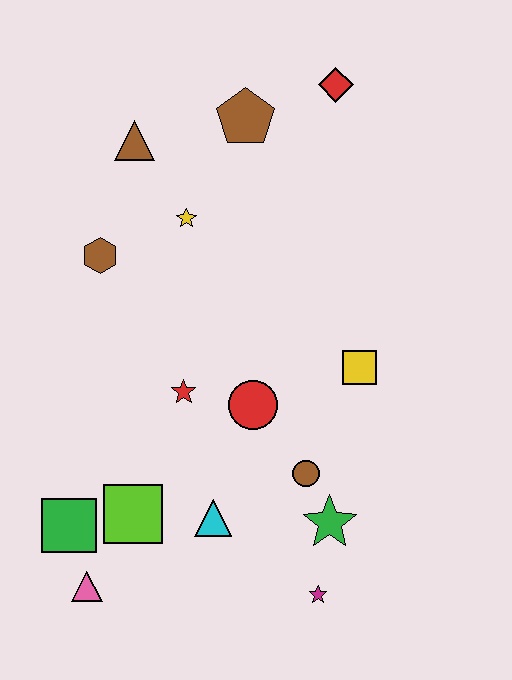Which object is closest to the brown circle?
The green star is closest to the brown circle.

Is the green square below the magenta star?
No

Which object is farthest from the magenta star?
The red diamond is farthest from the magenta star.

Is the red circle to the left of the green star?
Yes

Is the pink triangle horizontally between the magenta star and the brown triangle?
No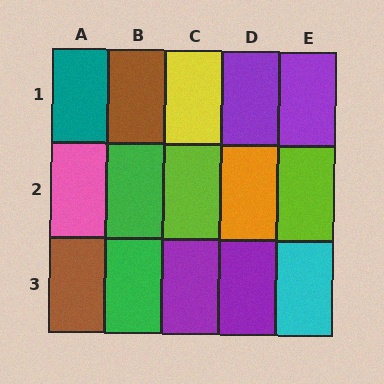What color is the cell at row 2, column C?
Lime.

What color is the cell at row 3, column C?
Purple.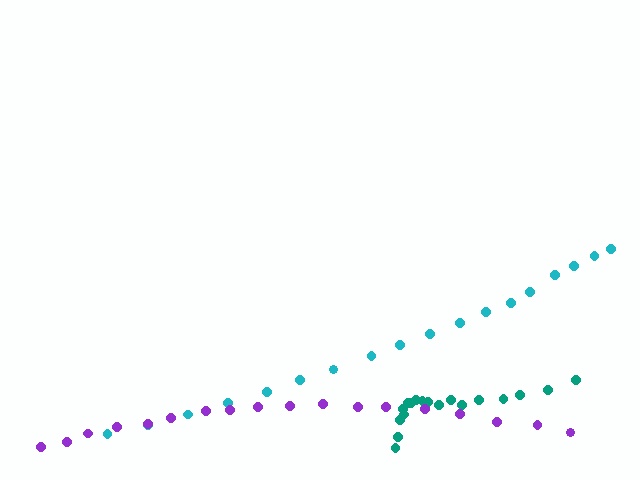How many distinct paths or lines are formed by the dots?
There are 3 distinct paths.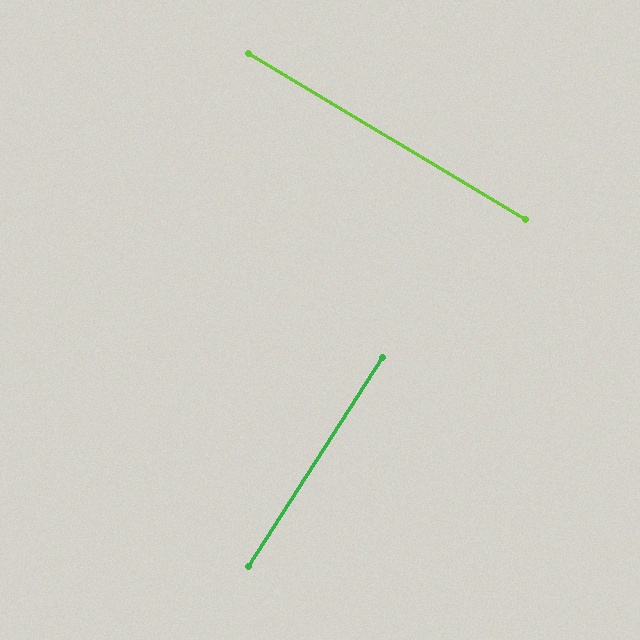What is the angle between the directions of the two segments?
Approximately 88 degrees.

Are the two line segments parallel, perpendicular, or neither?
Perpendicular — they meet at approximately 88°.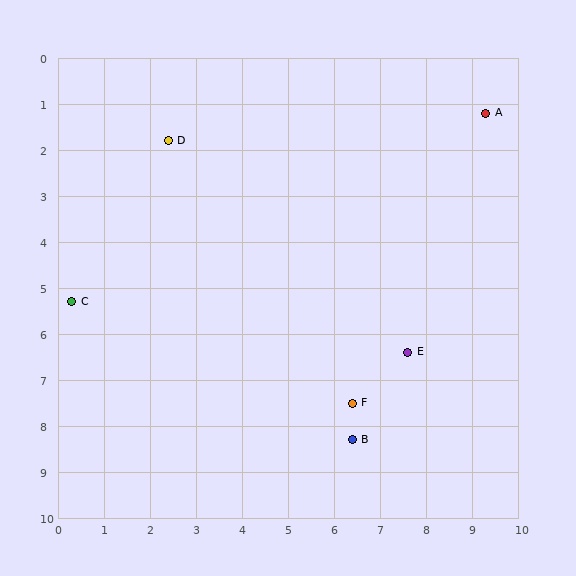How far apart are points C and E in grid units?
Points C and E are about 7.4 grid units apart.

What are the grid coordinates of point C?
Point C is at approximately (0.3, 5.3).